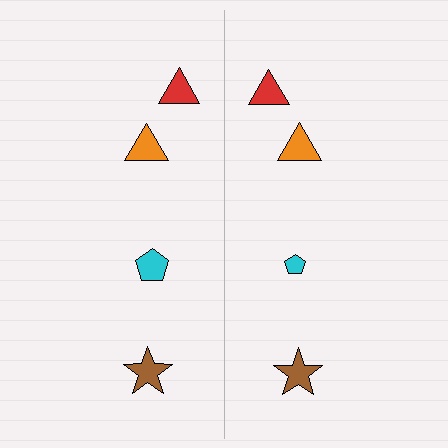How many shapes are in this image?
There are 8 shapes in this image.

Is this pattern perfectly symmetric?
No, the pattern is not perfectly symmetric. The cyan pentagon on the right side has a different size than its mirror counterpart.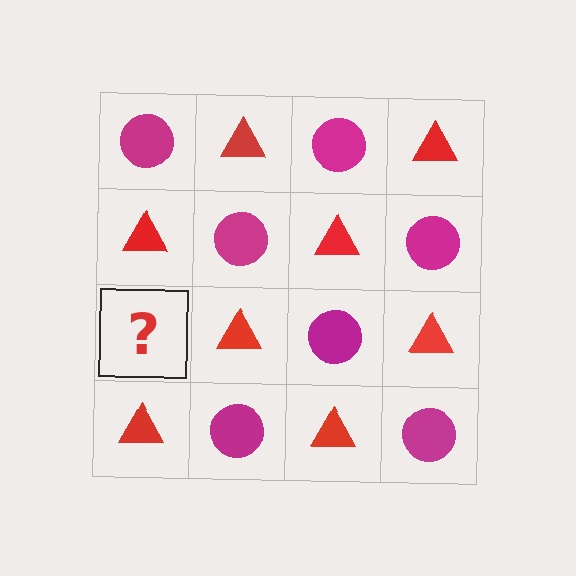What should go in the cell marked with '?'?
The missing cell should contain a magenta circle.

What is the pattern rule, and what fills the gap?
The rule is that it alternates magenta circle and red triangle in a checkerboard pattern. The gap should be filled with a magenta circle.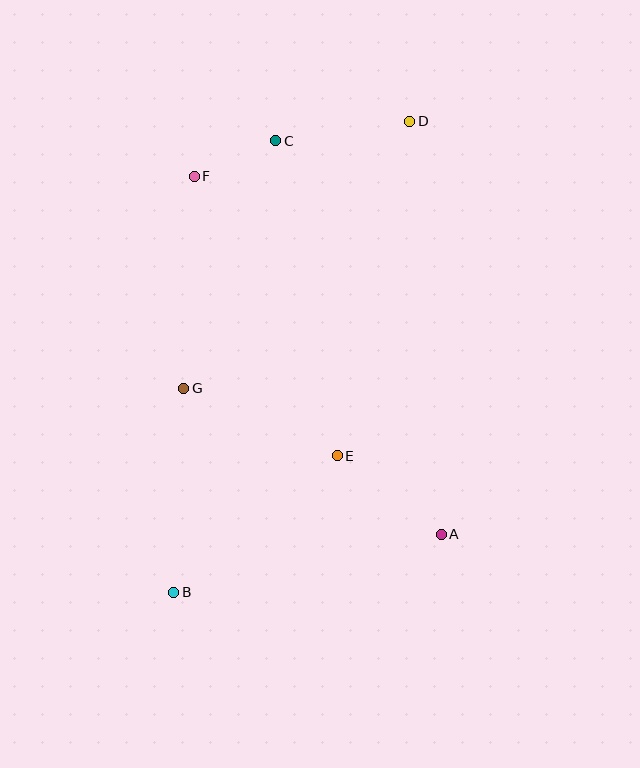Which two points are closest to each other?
Points C and F are closest to each other.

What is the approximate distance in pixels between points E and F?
The distance between E and F is approximately 314 pixels.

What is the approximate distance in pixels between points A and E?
The distance between A and E is approximately 130 pixels.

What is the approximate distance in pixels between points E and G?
The distance between E and G is approximately 168 pixels.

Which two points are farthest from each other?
Points B and D are farthest from each other.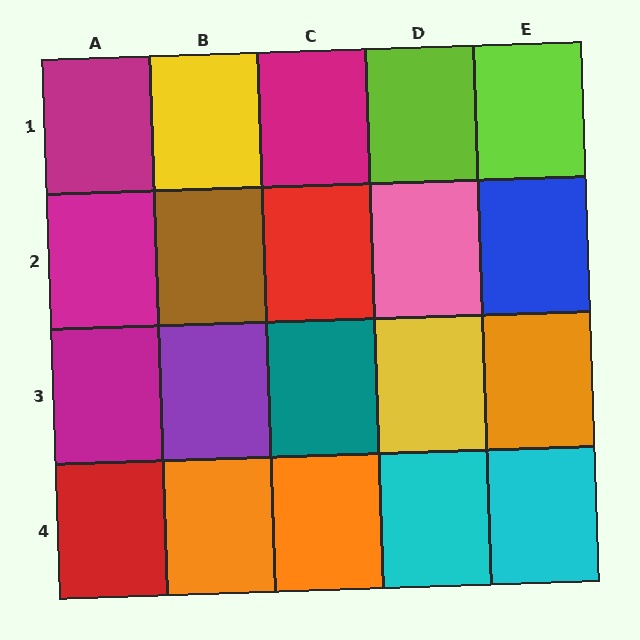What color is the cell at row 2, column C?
Red.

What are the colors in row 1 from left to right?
Magenta, yellow, magenta, lime, lime.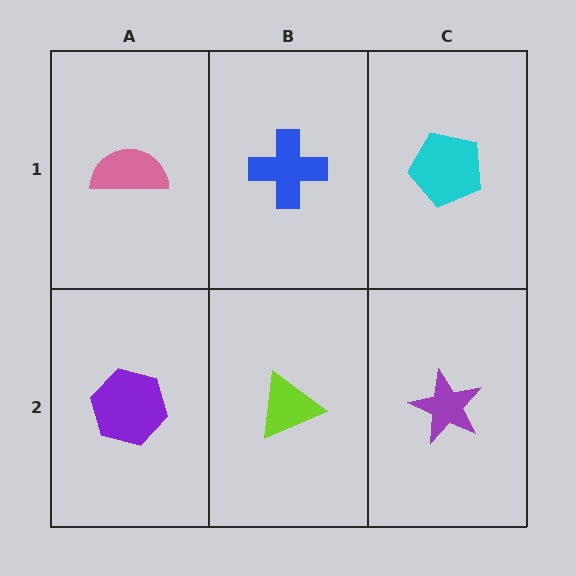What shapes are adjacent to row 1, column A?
A purple hexagon (row 2, column A), a blue cross (row 1, column B).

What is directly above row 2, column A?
A pink semicircle.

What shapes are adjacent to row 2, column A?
A pink semicircle (row 1, column A), a lime triangle (row 2, column B).